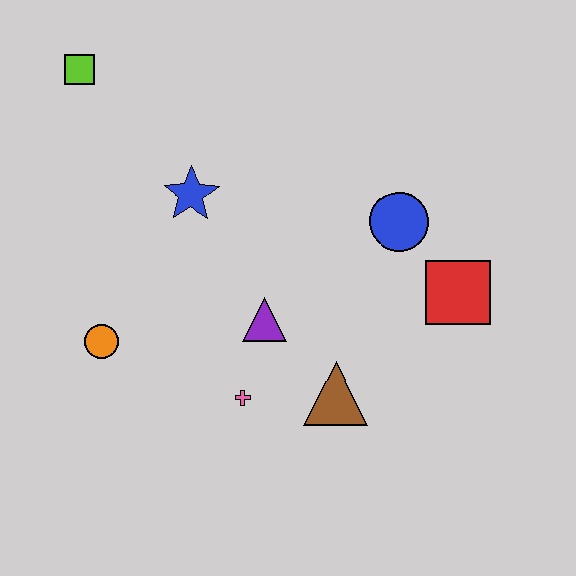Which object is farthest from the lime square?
The red square is farthest from the lime square.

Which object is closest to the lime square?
The blue star is closest to the lime square.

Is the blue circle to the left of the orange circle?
No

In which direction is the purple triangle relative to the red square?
The purple triangle is to the left of the red square.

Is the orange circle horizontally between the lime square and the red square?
Yes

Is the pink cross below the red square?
Yes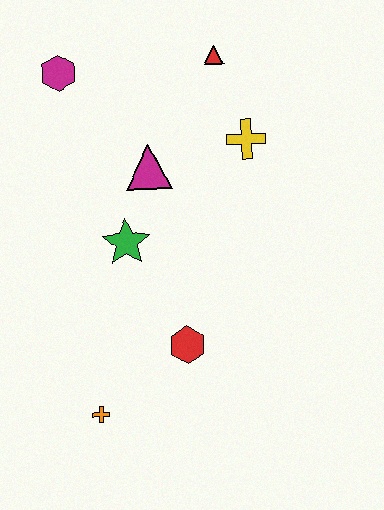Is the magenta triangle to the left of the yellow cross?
Yes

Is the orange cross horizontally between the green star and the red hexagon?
No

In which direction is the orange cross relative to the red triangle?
The orange cross is below the red triangle.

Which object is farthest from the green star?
The red triangle is farthest from the green star.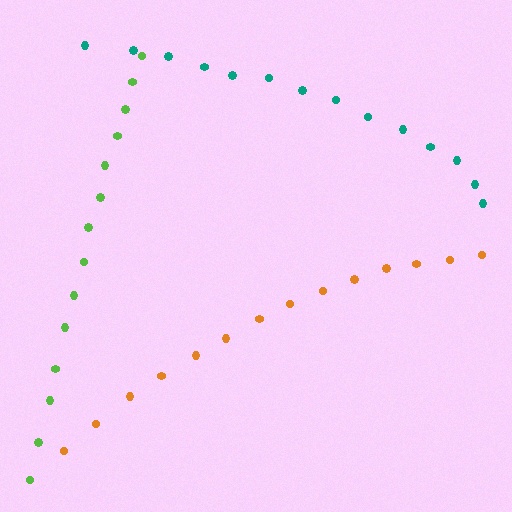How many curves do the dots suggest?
There are 3 distinct paths.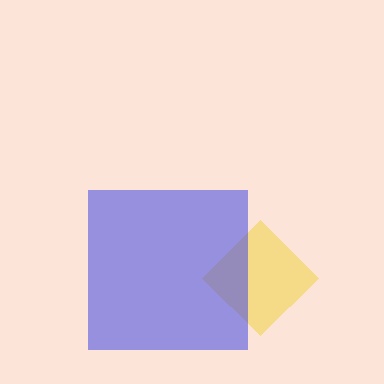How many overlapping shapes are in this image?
There are 2 overlapping shapes in the image.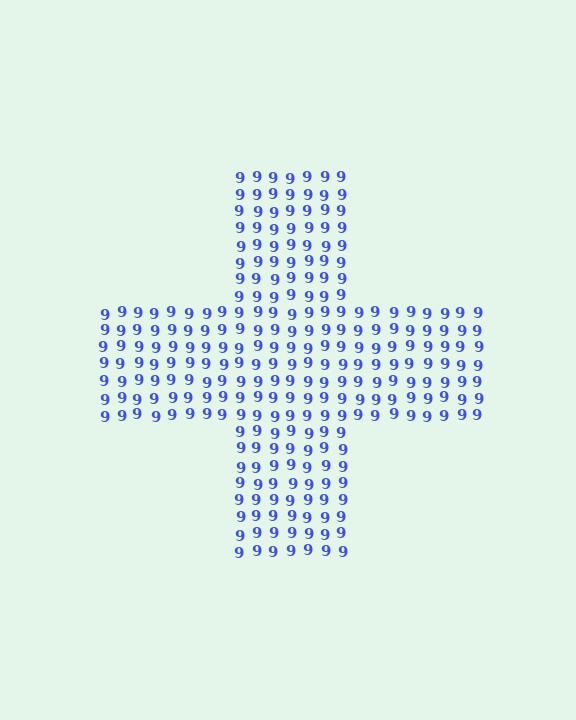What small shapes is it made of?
It is made of small digit 9's.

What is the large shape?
The large shape is a cross.